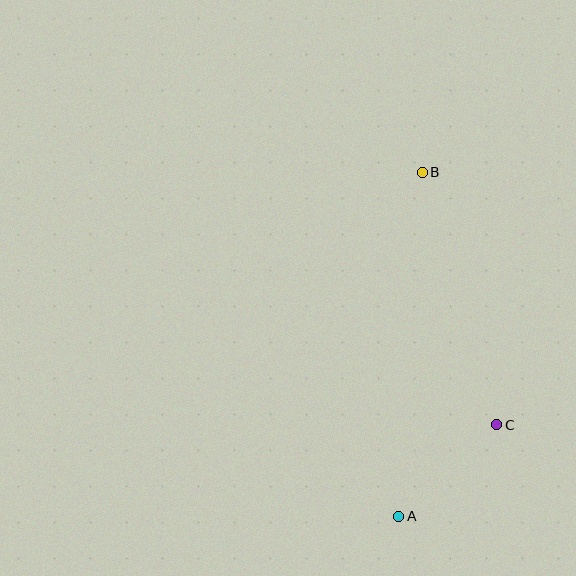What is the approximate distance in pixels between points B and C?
The distance between B and C is approximately 263 pixels.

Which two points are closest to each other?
Points A and C are closest to each other.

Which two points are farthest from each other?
Points A and B are farthest from each other.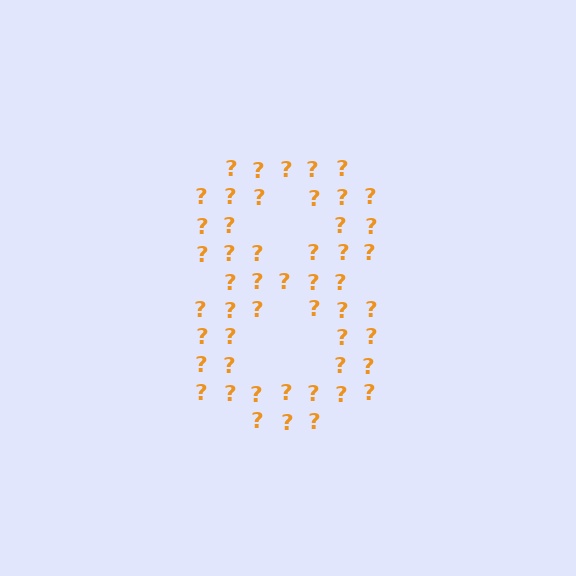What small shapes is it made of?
It is made of small question marks.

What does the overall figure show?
The overall figure shows the digit 8.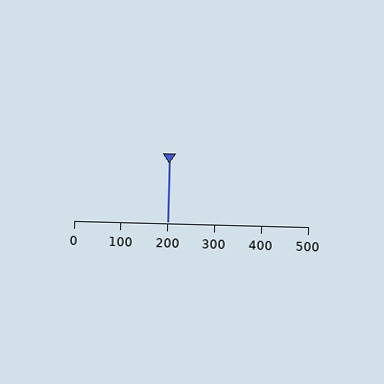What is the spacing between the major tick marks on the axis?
The major ticks are spaced 100 apart.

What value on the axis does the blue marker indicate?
The marker indicates approximately 200.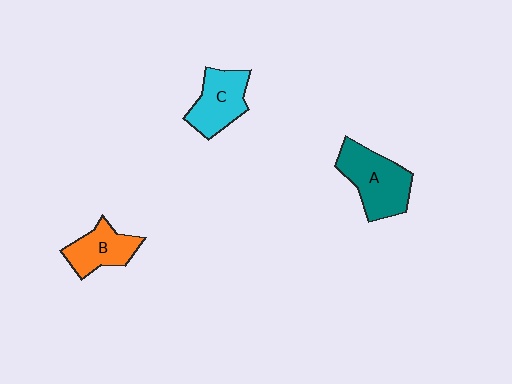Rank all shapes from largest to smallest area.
From largest to smallest: A (teal), C (cyan), B (orange).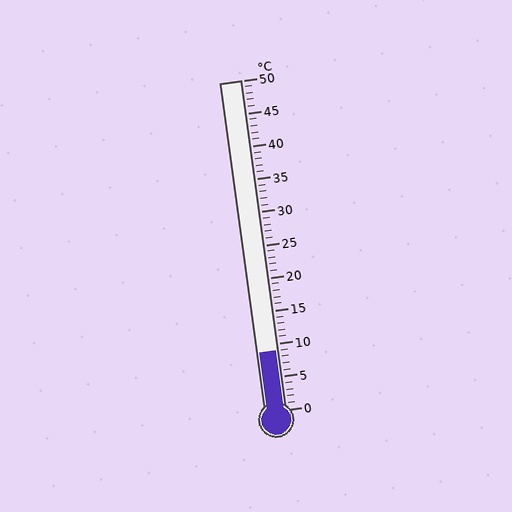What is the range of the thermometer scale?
The thermometer scale ranges from 0°C to 50°C.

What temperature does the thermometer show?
The thermometer shows approximately 9°C.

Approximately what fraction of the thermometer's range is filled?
The thermometer is filled to approximately 20% of its range.